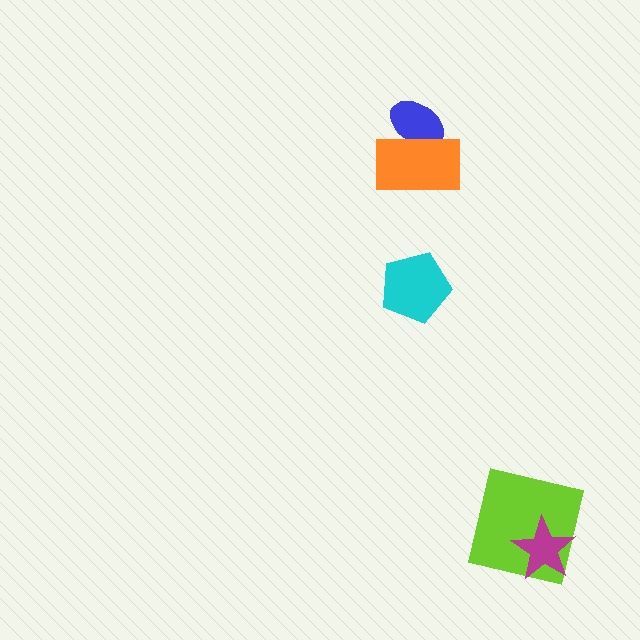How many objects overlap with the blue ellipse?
1 object overlaps with the blue ellipse.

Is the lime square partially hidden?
Yes, it is partially covered by another shape.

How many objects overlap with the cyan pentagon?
0 objects overlap with the cyan pentagon.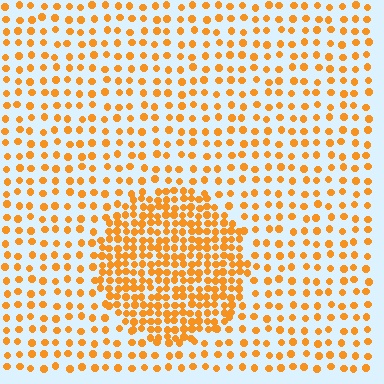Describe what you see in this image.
The image contains small orange elements arranged at two different densities. A circle-shaped region is visible where the elements are more densely packed than the surrounding area.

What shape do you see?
I see a circle.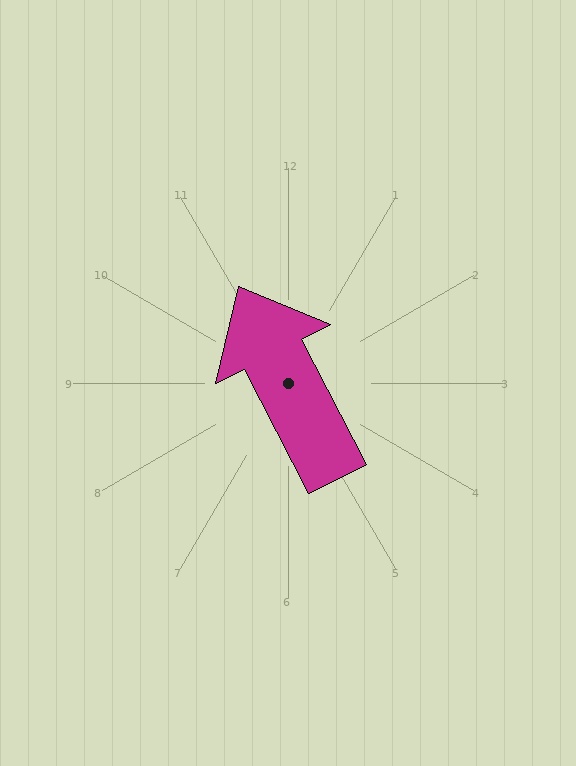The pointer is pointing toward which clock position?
Roughly 11 o'clock.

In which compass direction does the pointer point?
Northwest.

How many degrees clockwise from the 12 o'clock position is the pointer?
Approximately 333 degrees.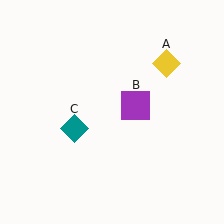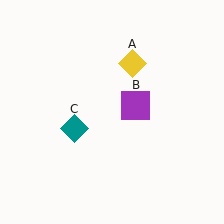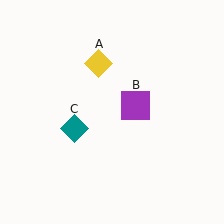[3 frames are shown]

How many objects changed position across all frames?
1 object changed position: yellow diamond (object A).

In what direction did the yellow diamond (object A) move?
The yellow diamond (object A) moved left.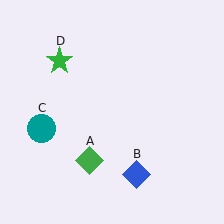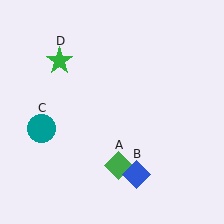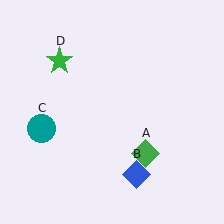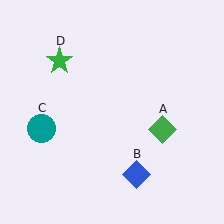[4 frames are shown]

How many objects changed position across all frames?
1 object changed position: green diamond (object A).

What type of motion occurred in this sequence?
The green diamond (object A) rotated counterclockwise around the center of the scene.